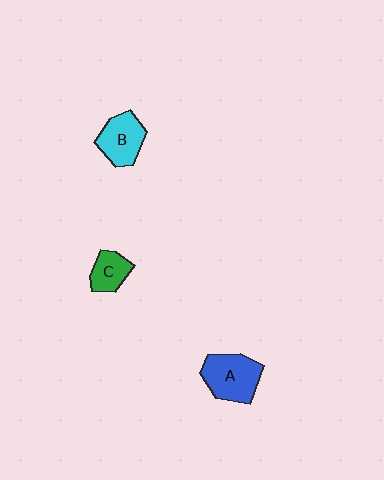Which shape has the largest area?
Shape A (blue).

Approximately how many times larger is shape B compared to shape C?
Approximately 1.4 times.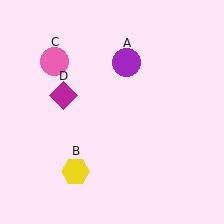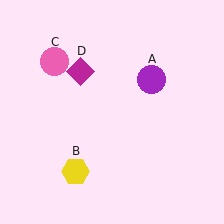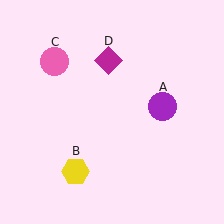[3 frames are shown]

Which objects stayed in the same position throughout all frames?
Yellow hexagon (object B) and pink circle (object C) remained stationary.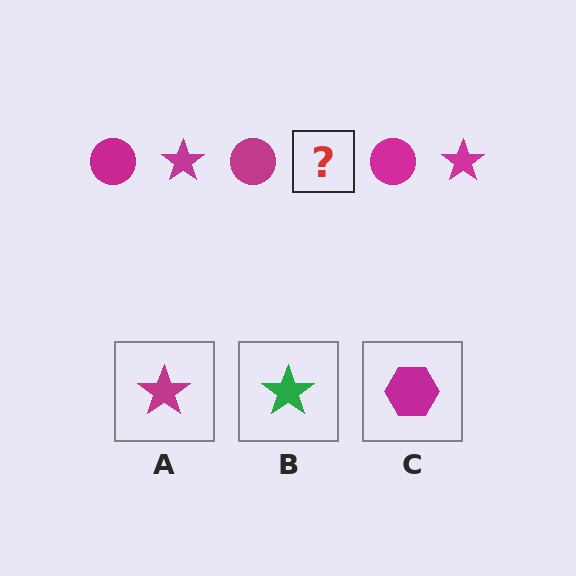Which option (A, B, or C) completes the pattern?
A.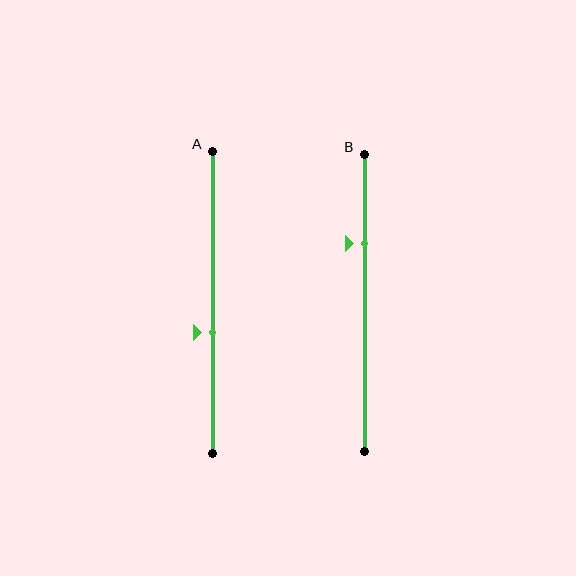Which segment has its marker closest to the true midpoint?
Segment A has its marker closest to the true midpoint.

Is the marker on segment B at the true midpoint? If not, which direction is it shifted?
No, the marker on segment B is shifted upward by about 20% of the segment length.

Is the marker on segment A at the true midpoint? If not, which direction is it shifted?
No, the marker on segment A is shifted downward by about 10% of the segment length.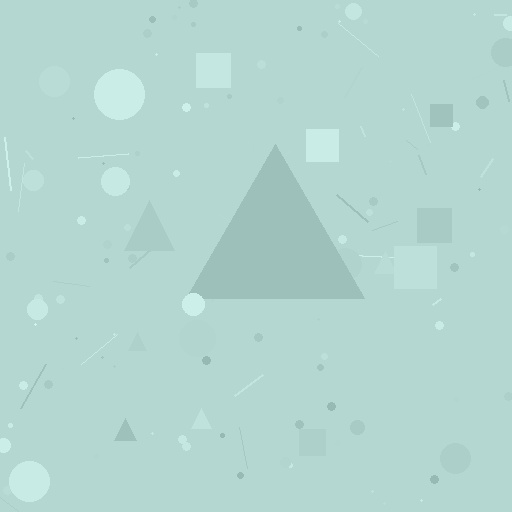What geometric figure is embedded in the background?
A triangle is embedded in the background.